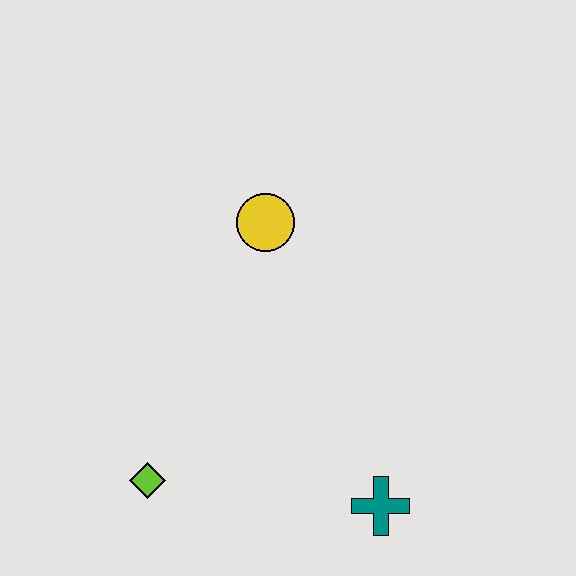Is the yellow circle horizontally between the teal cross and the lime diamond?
Yes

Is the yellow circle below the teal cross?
No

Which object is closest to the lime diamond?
The teal cross is closest to the lime diamond.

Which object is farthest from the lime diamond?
The yellow circle is farthest from the lime diamond.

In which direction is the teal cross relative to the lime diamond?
The teal cross is to the right of the lime diamond.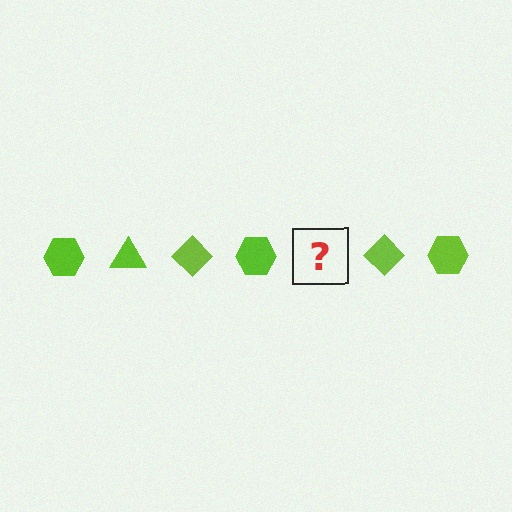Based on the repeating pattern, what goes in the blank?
The blank should be a lime triangle.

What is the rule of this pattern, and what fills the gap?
The rule is that the pattern cycles through hexagon, triangle, diamond shapes in lime. The gap should be filled with a lime triangle.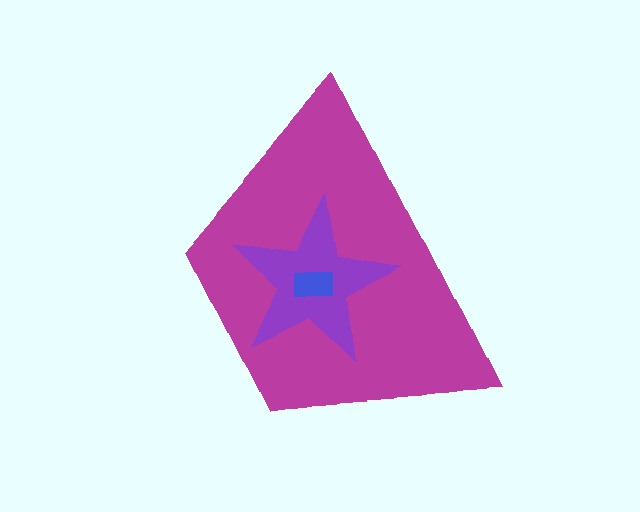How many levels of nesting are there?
3.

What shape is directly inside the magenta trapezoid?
The purple star.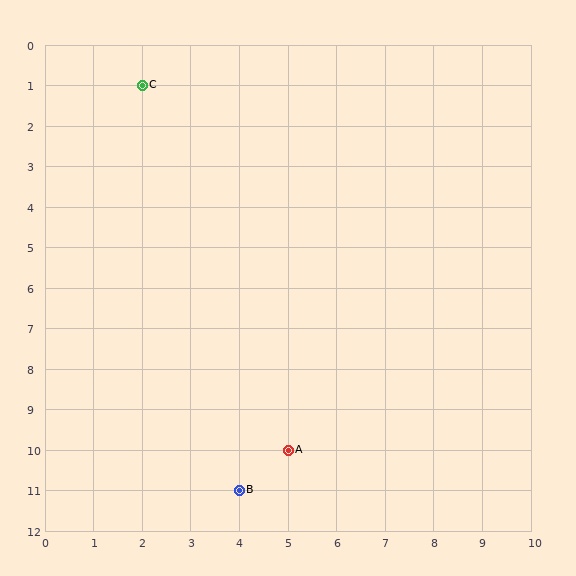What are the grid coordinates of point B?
Point B is at grid coordinates (4, 11).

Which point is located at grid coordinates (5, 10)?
Point A is at (5, 10).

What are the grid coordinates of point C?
Point C is at grid coordinates (2, 1).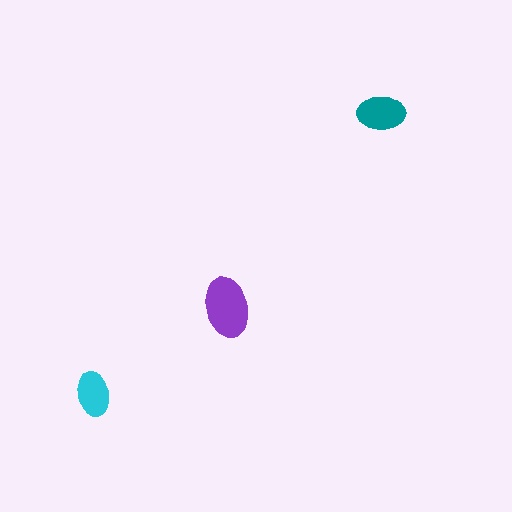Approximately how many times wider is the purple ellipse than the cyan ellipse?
About 1.5 times wider.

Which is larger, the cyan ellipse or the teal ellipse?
The teal one.